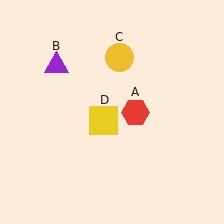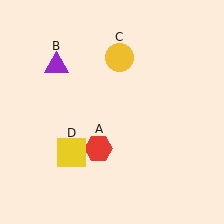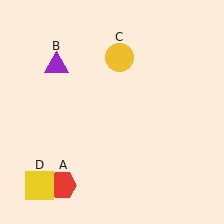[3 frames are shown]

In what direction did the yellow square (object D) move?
The yellow square (object D) moved down and to the left.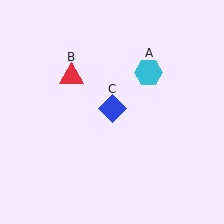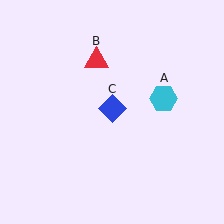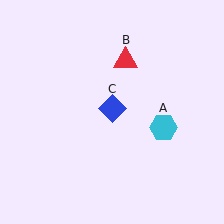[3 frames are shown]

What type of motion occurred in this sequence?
The cyan hexagon (object A), red triangle (object B) rotated clockwise around the center of the scene.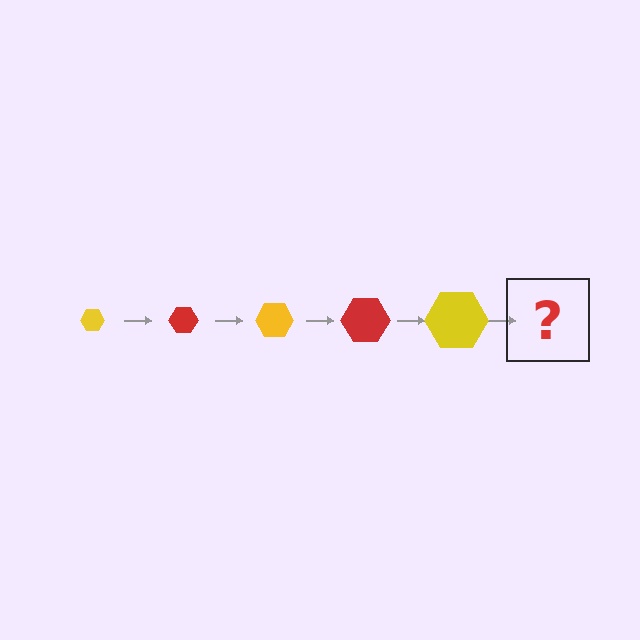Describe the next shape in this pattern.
It should be a red hexagon, larger than the previous one.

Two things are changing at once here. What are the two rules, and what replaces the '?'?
The two rules are that the hexagon grows larger each step and the color cycles through yellow and red. The '?' should be a red hexagon, larger than the previous one.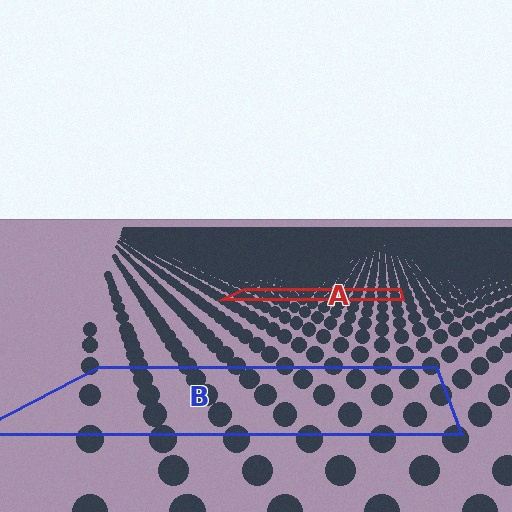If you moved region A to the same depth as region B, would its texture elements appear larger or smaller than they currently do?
They would appear larger. At a closer depth, the same texture elements are projected at a bigger on-screen size.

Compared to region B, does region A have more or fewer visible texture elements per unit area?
Region A has more texture elements per unit area — they are packed more densely because it is farther away.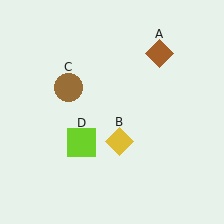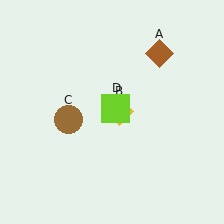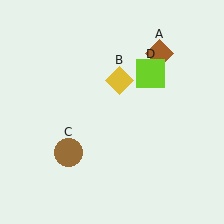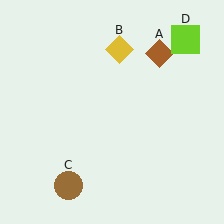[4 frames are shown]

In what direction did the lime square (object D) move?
The lime square (object D) moved up and to the right.